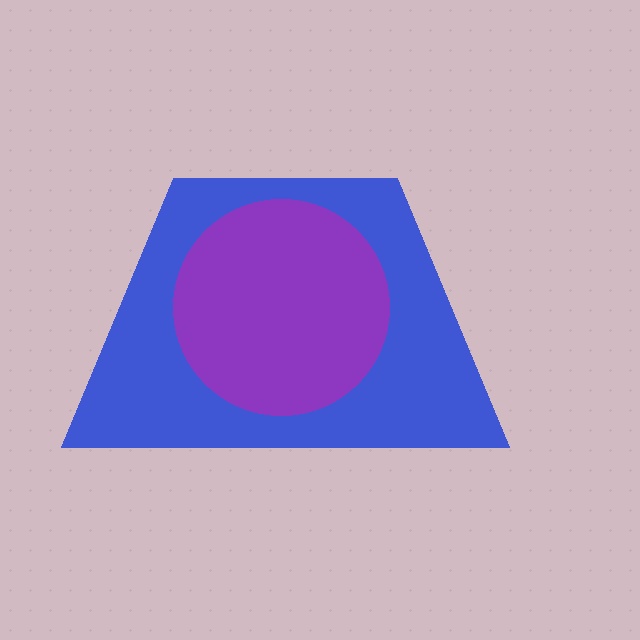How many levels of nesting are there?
2.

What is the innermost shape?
The purple circle.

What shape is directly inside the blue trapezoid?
The purple circle.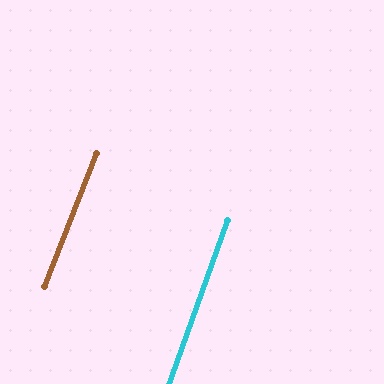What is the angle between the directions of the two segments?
Approximately 2 degrees.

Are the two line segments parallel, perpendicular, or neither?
Parallel — their directions differ by only 1.7°.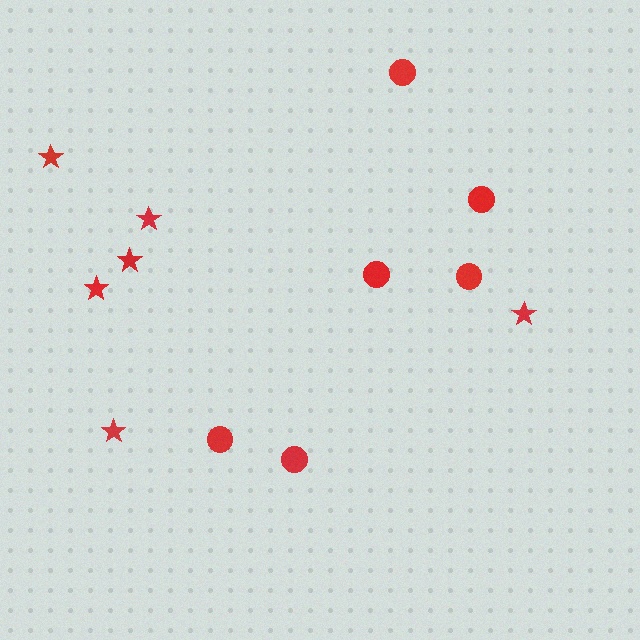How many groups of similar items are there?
There are 2 groups: one group of circles (6) and one group of stars (6).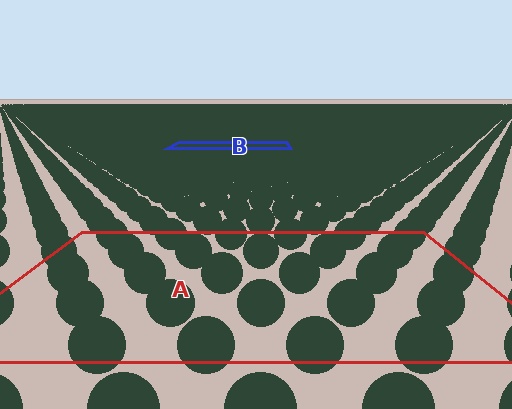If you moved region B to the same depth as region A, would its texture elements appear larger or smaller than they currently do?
They would appear larger. At a closer depth, the same texture elements are projected at a bigger on-screen size.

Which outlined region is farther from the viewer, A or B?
Region B is farther from the viewer — the texture elements inside it appear smaller and more densely packed.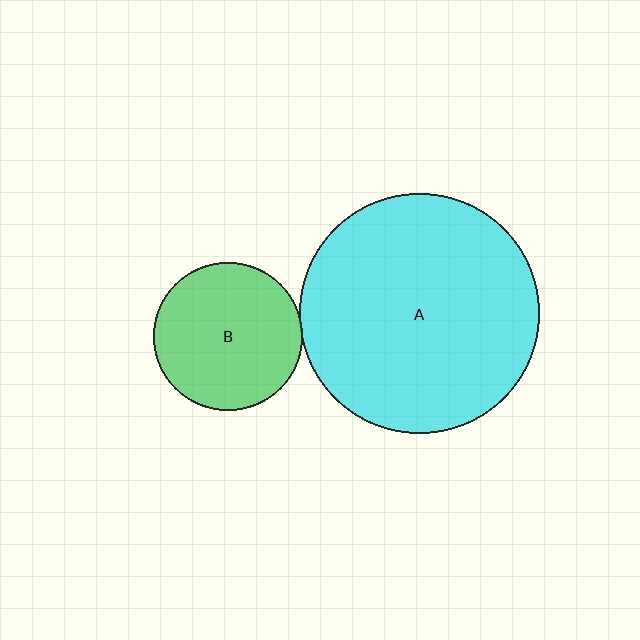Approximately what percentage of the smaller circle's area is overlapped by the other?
Approximately 5%.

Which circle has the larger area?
Circle A (cyan).